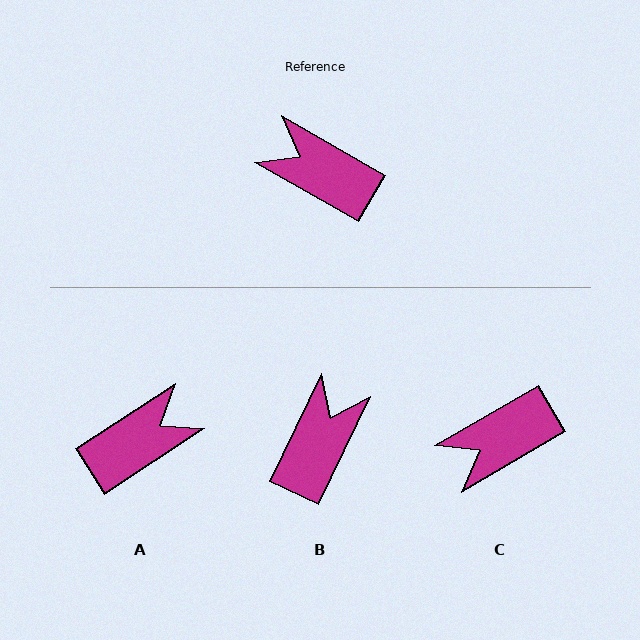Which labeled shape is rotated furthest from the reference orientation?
A, about 117 degrees away.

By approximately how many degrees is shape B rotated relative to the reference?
Approximately 86 degrees clockwise.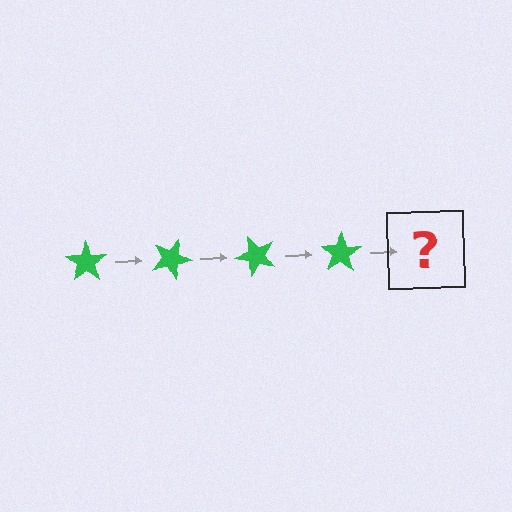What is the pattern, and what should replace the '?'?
The pattern is that the star rotates 25 degrees each step. The '?' should be a green star rotated 100 degrees.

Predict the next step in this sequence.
The next step is a green star rotated 100 degrees.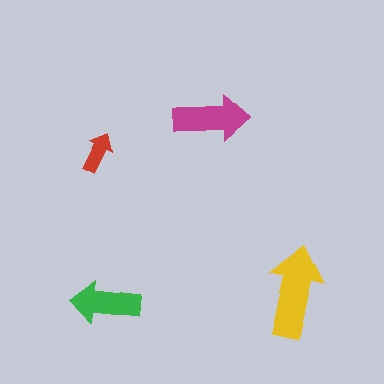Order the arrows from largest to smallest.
the yellow one, the magenta one, the green one, the red one.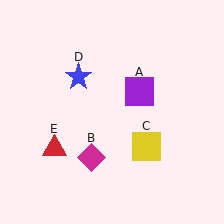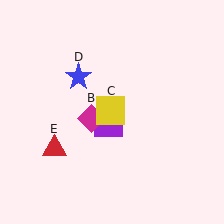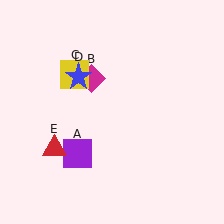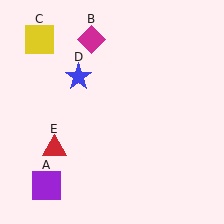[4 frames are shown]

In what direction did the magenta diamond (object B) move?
The magenta diamond (object B) moved up.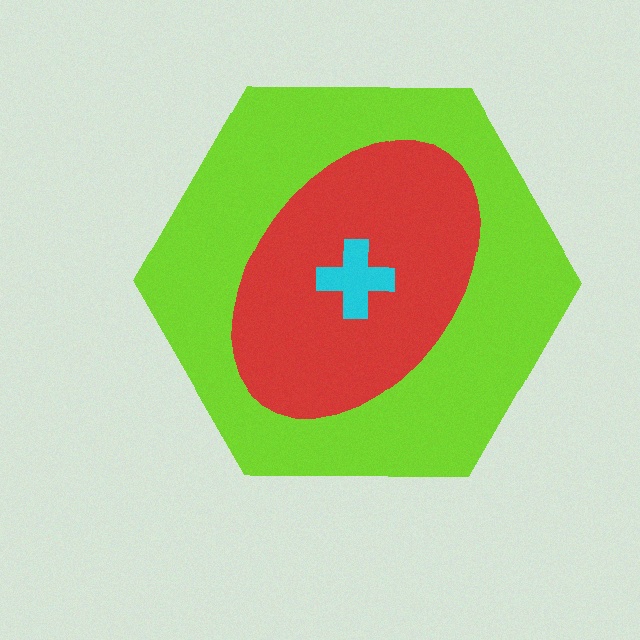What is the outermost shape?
The lime hexagon.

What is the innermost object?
The cyan cross.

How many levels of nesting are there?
3.